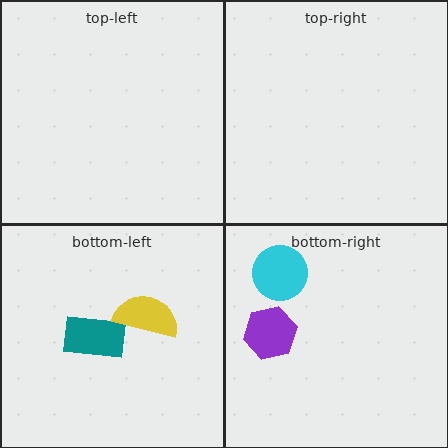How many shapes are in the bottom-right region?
2.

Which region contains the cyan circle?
The bottom-right region.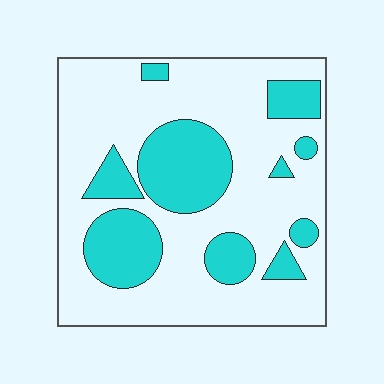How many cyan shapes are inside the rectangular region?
10.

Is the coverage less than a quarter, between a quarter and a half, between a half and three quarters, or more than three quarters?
Between a quarter and a half.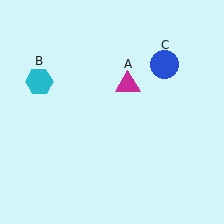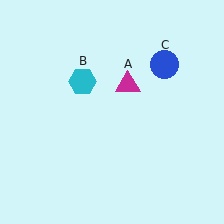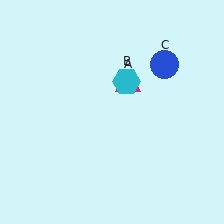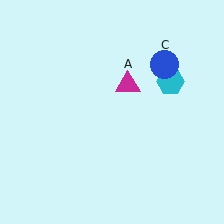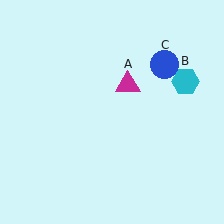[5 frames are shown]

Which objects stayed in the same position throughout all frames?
Magenta triangle (object A) and blue circle (object C) remained stationary.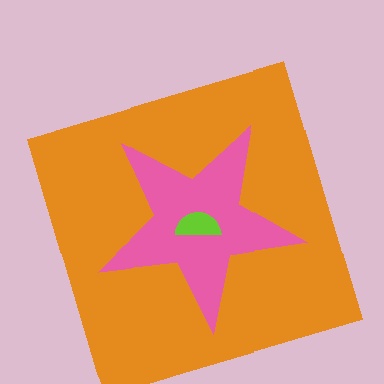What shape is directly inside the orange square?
The pink star.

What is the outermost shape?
The orange square.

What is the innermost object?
The lime semicircle.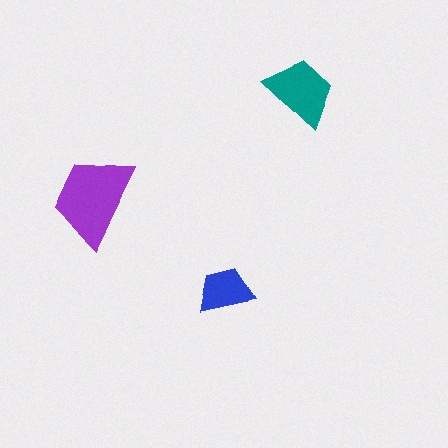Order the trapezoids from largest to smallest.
the purple one, the teal one, the blue one.